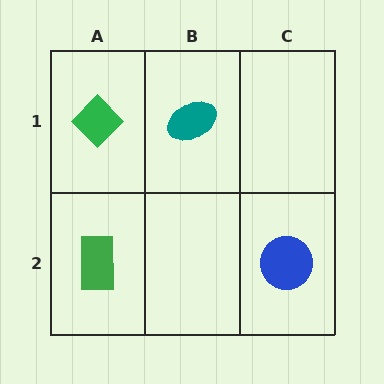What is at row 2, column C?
A blue circle.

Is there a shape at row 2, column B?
No, that cell is empty.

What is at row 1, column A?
A green diamond.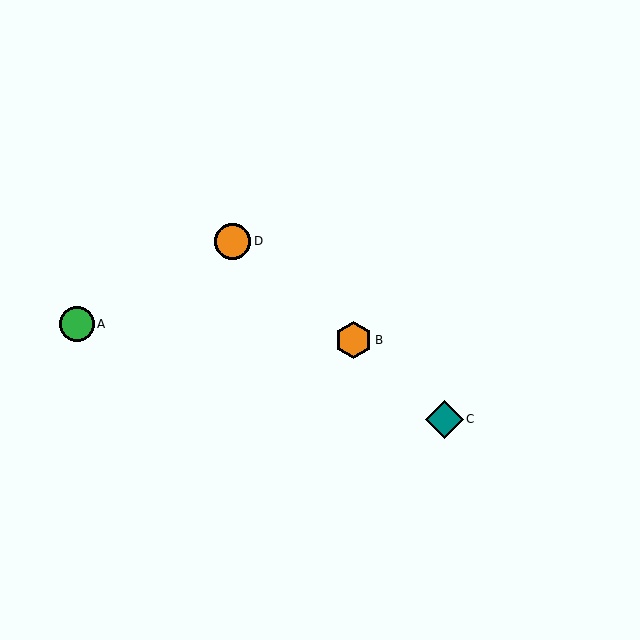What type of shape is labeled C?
Shape C is a teal diamond.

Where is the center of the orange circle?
The center of the orange circle is at (233, 241).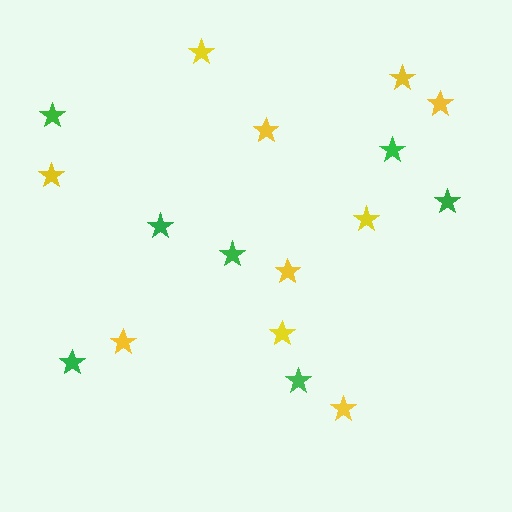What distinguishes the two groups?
There are 2 groups: one group of yellow stars (10) and one group of green stars (7).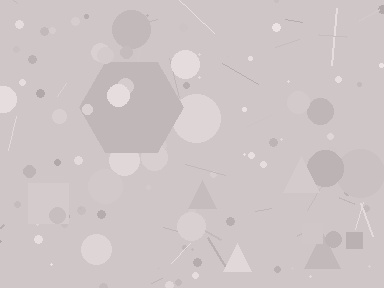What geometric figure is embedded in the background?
A hexagon is embedded in the background.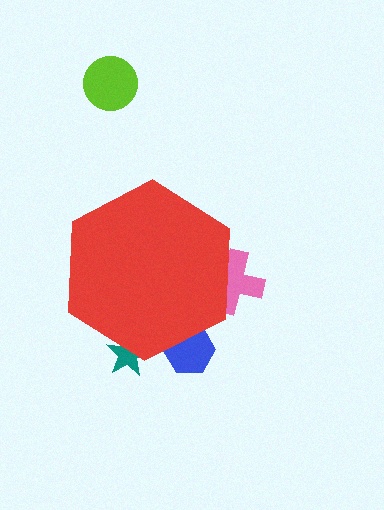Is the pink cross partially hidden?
Yes, the pink cross is partially hidden behind the red hexagon.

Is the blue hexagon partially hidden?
Yes, the blue hexagon is partially hidden behind the red hexagon.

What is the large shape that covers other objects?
A red hexagon.